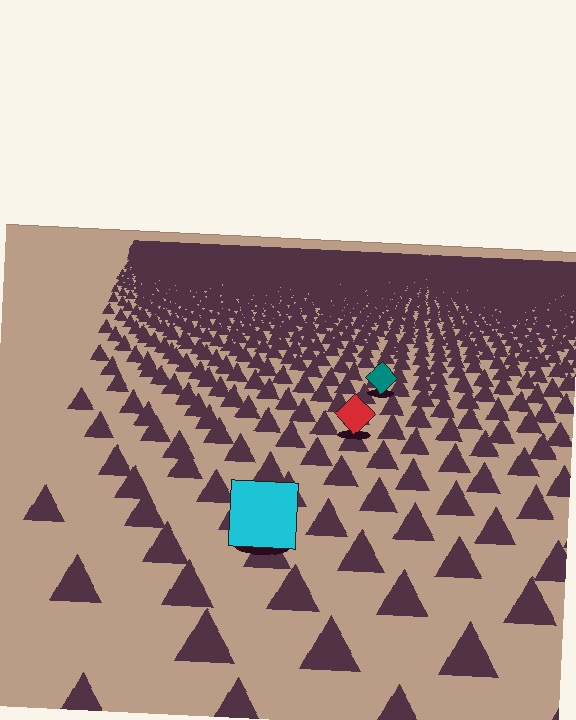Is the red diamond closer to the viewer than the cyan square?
No. The cyan square is closer — you can tell from the texture gradient: the ground texture is coarser near it.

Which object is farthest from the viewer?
The teal diamond is farthest from the viewer. It appears smaller and the ground texture around it is denser.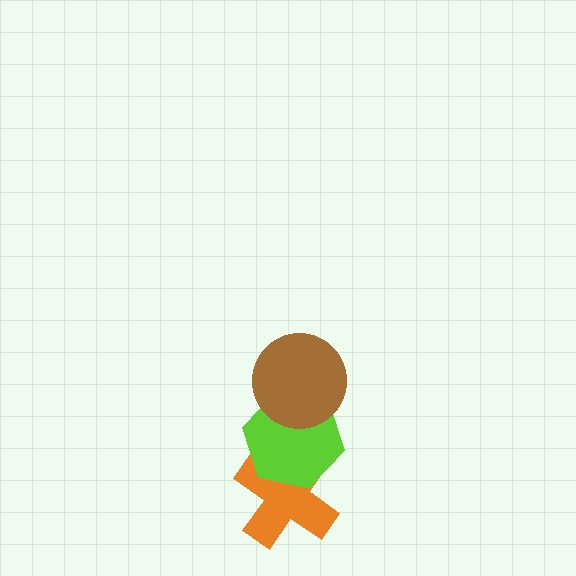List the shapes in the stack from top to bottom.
From top to bottom: the brown circle, the lime hexagon, the orange cross.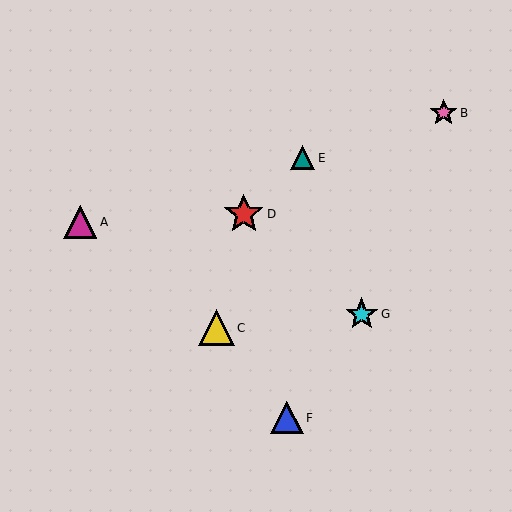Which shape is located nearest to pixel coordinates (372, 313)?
The cyan star (labeled G) at (362, 314) is nearest to that location.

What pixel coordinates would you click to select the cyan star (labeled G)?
Click at (362, 314) to select the cyan star G.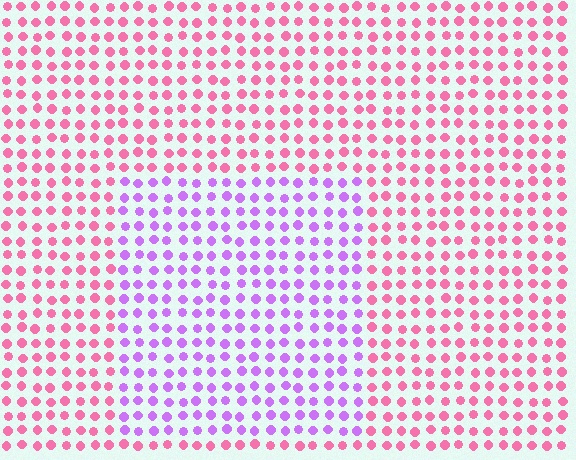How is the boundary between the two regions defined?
The boundary is defined purely by a slight shift in hue (about 53 degrees). Spacing, size, and orientation are identical on both sides.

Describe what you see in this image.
The image is filled with small pink elements in a uniform arrangement. A rectangle-shaped region is visible where the elements are tinted to a slightly different hue, forming a subtle color boundary.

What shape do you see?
I see a rectangle.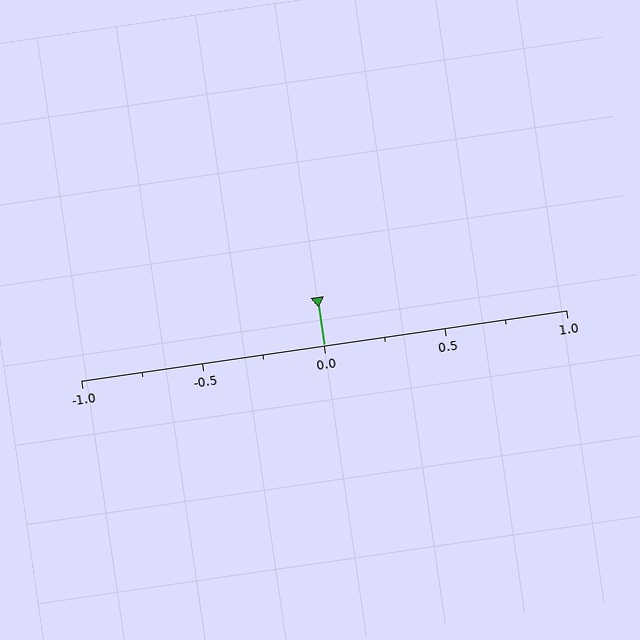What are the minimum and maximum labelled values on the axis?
The axis runs from -1.0 to 1.0.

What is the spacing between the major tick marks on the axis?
The major ticks are spaced 0.5 apart.